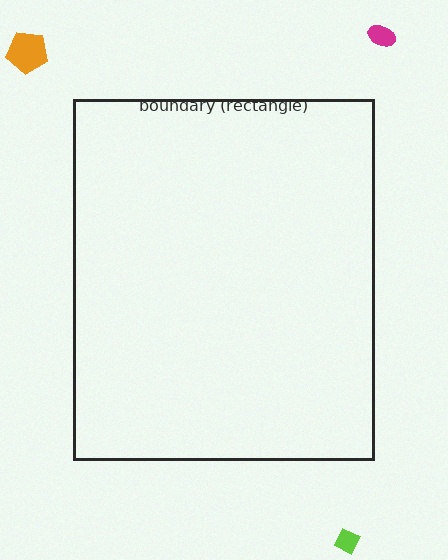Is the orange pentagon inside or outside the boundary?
Outside.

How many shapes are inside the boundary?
0 inside, 3 outside.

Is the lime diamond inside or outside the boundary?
Outside.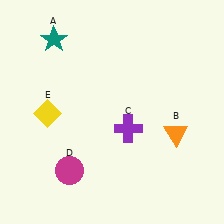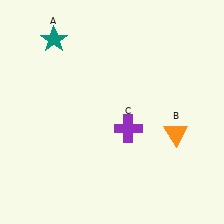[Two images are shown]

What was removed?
The magenta circle (D), the yellow diamond (E) were removed in Image 2.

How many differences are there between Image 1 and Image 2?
There are 2 differences between the two images.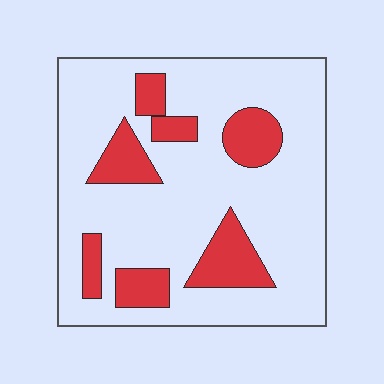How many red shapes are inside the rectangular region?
7.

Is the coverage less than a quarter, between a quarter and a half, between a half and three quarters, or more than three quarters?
Less than a quarter.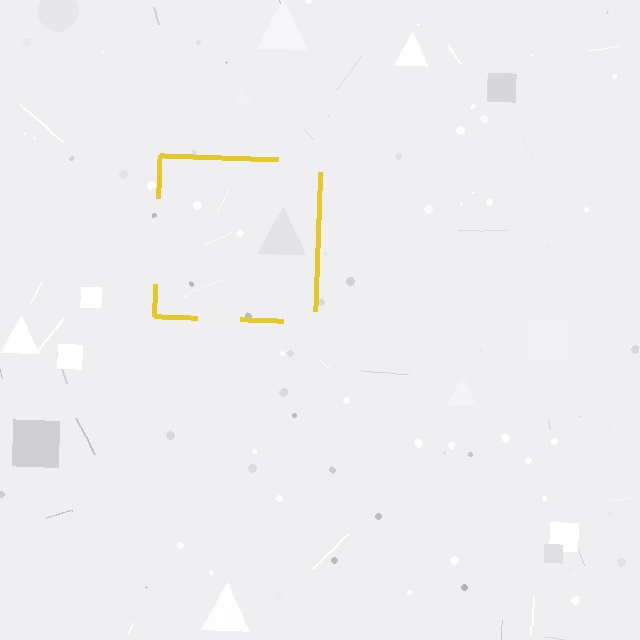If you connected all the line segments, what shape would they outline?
They would outline a square.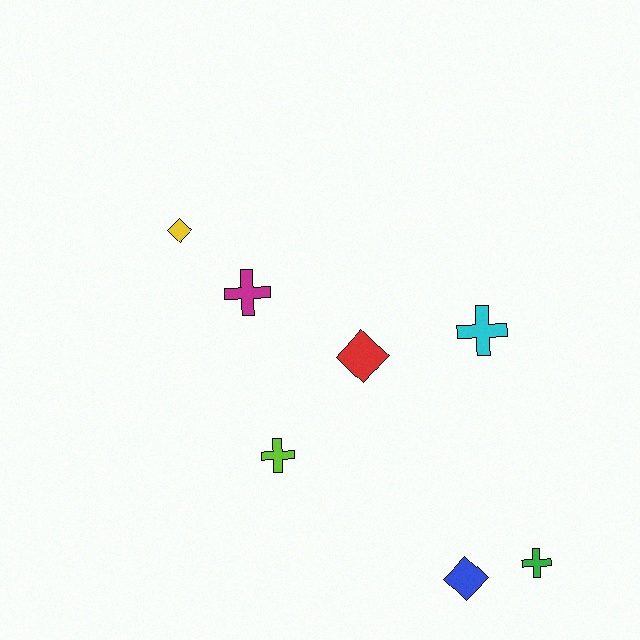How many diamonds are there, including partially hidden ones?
There are 3 diamonds.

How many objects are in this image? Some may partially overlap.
There are 7 objects.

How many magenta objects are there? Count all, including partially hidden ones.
There is 1 magenta object.